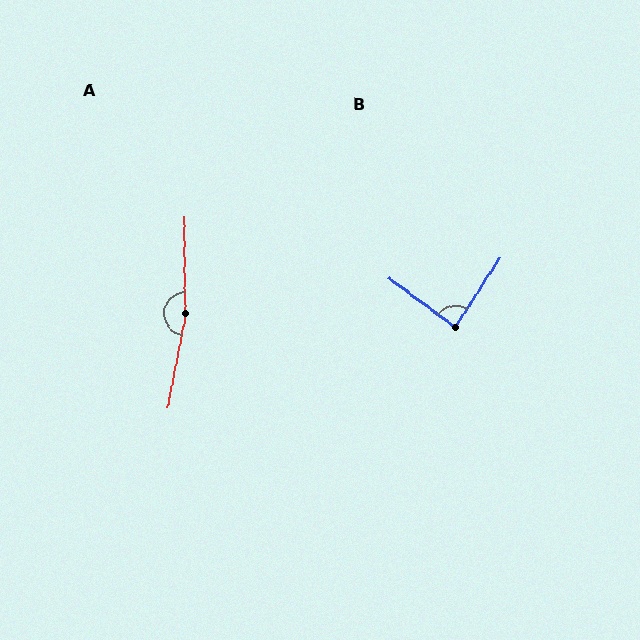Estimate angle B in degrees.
Approximately 86 degrees.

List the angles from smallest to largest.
B (86°), A (169°).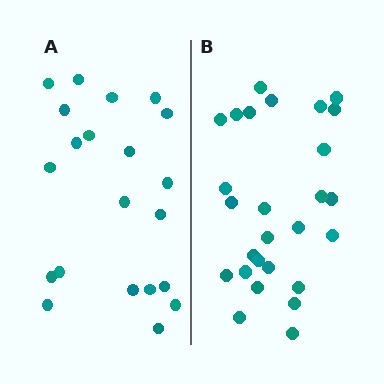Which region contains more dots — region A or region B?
Region B (the right region) has more dots.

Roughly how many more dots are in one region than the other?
Region B has about 6 more dots than region A.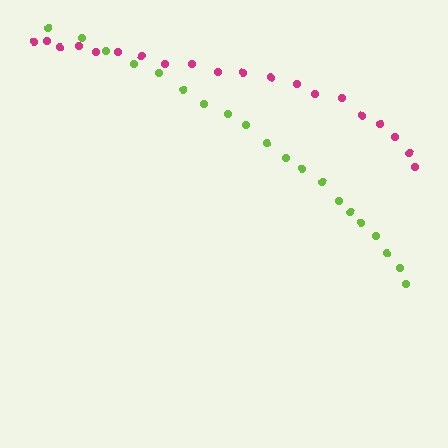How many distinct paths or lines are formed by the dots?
There are 2 distinct paths.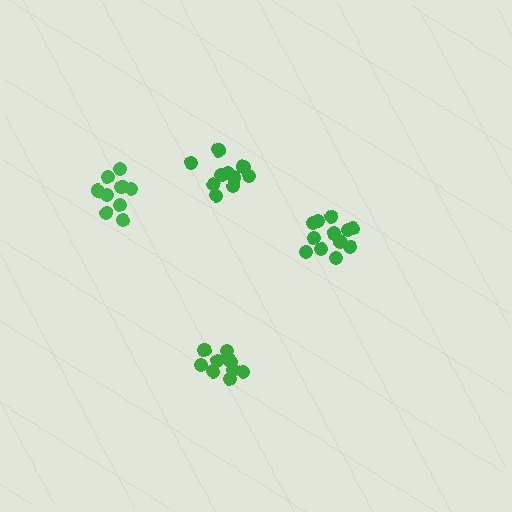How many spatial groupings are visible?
There are 4 spatial groupings.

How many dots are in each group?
Group 1: 10 dots, Group 2: 9 dots, Group 3: 12 dots, Group 4: 13 dots (44 total).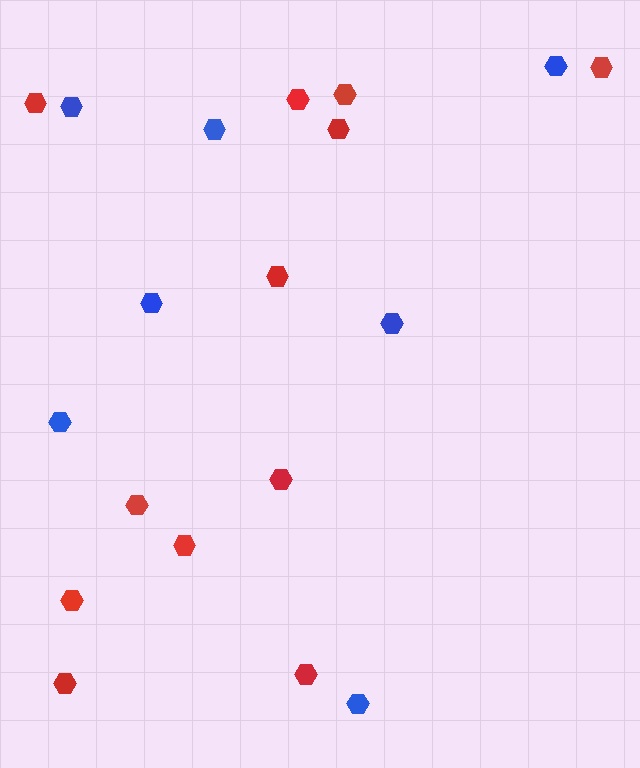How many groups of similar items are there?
There are 2 groups: one group of blue hexagons (7) and one group of red hexagons (12).